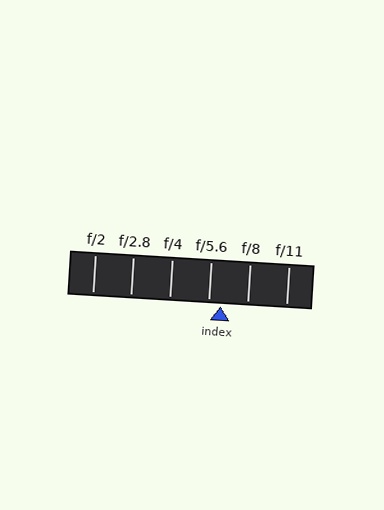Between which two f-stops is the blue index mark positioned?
The index mark is between f/5.6 and f/8.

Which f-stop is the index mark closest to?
The index mark is closest to f/5.6.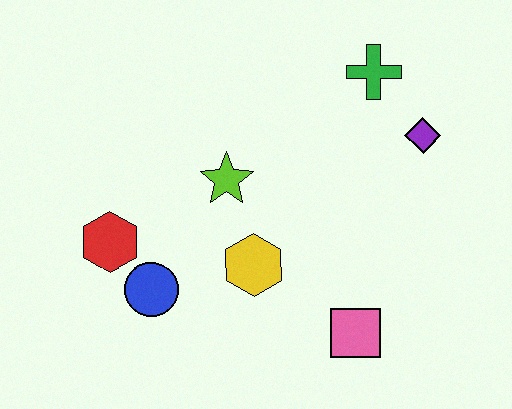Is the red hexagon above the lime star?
No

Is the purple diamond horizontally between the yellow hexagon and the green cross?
No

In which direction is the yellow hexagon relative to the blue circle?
The yellow hexagon is to the right of the blue circle.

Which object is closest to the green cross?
The purple diamond is closest to the green cross.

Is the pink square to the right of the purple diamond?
No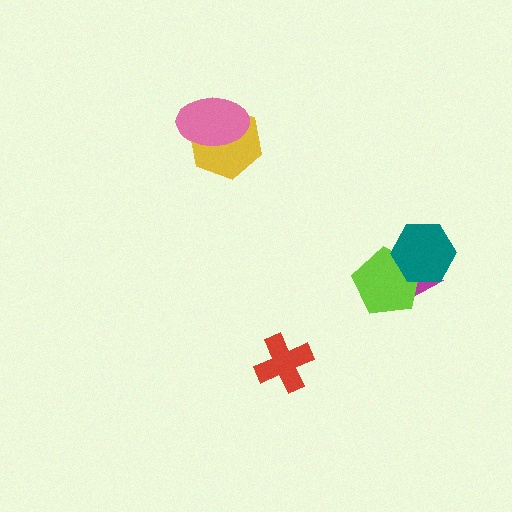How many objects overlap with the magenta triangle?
2 objects overlap with the magenta triangle.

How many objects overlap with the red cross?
0 objects overlap with the red cross.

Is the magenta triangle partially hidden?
Yes, it is partially covered by another shape.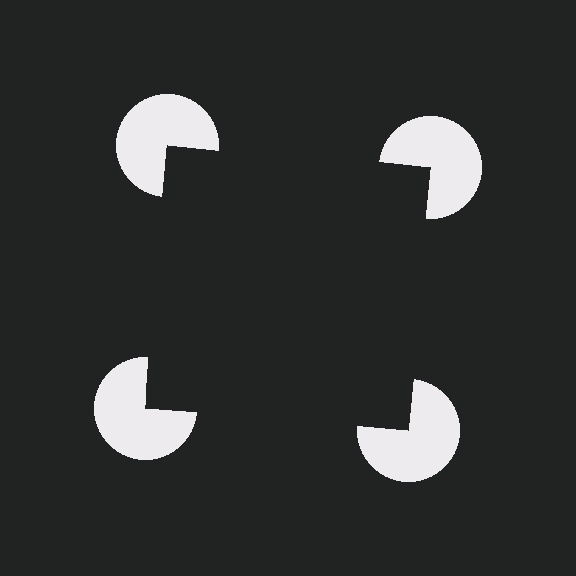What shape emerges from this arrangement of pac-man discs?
An illusory square — its edges are inferred from the aligned wedge cuts in the pac-man discs, not physically drawn.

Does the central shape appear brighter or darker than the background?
It typically appears slightly darker than the background, even though no actual brightness change is drawn.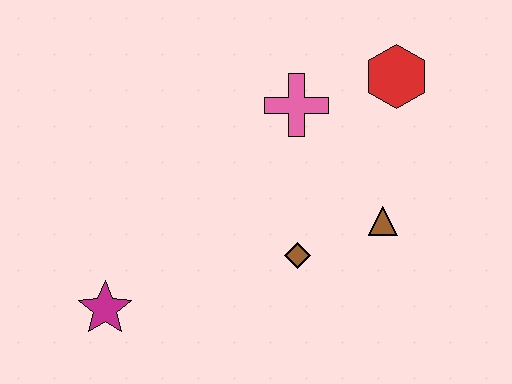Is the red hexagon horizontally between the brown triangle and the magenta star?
No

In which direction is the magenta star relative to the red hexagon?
The magenta star is to the left of the red hexagon.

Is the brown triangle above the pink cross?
No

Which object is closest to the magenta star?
The brown diamond is closest to the magenta star.